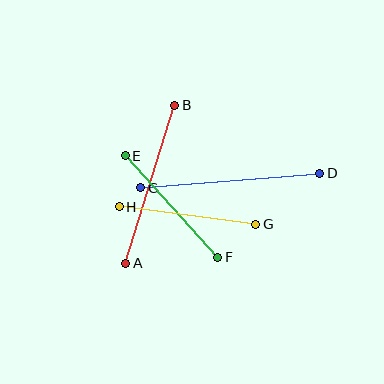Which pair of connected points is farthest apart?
Points C and D are farthest apart.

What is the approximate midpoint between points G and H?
The midpoint is at approximately (188, 215) pixels.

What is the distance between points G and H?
The distance is approximately 138 pixels.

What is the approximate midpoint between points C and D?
The midpoint is at approximately (230, 181) pixels.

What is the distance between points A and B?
The distance is approximately 165 pixels.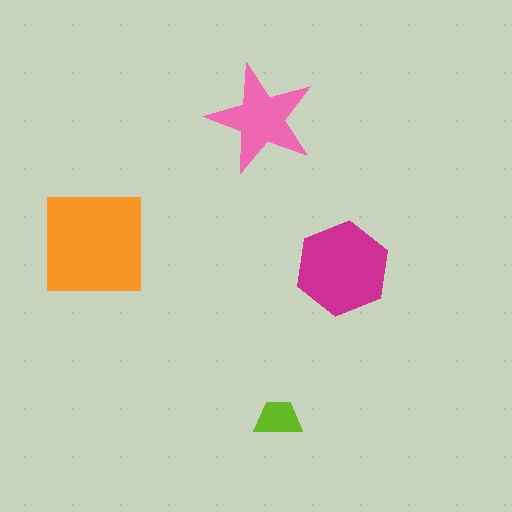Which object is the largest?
The orange square.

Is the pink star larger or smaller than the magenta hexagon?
Smaller.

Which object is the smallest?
The lime trapezoid.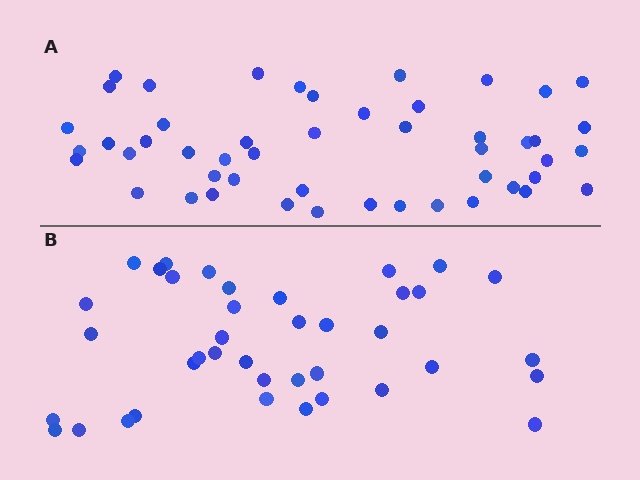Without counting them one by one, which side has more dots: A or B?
Region A (the top region) has more dots.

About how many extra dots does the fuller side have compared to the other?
Region A has roughly 10 or so more dots than region B.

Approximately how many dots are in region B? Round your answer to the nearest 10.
About 40 dots. (The exact count is 39, which rounds to 40.)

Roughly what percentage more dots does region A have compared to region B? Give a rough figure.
About 25% more.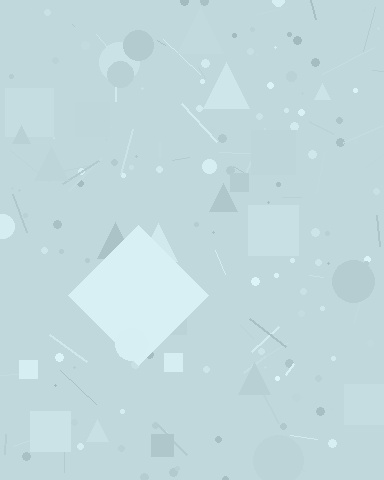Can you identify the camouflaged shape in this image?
The camouflaged shape is a diamond.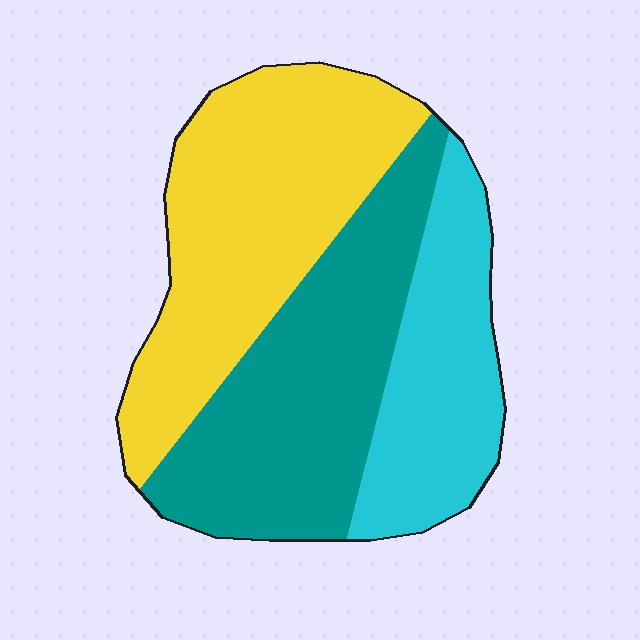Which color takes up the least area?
Cyan, at roughly 25%.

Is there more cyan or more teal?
Teal.